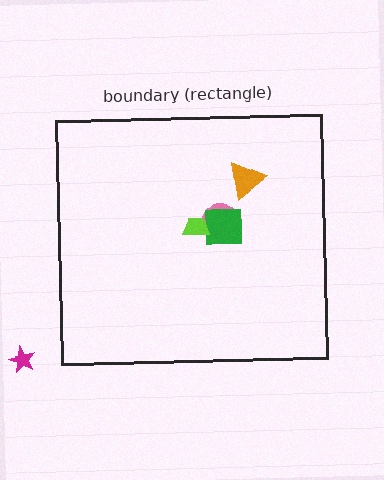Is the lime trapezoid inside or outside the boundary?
Inside.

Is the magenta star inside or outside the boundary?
Outside.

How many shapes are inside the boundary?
4 inside, 1 outside.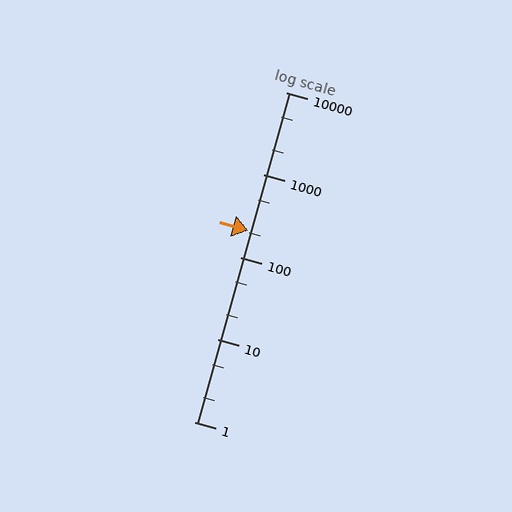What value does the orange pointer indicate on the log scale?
The pointer indicates approximately 210.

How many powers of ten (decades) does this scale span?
The scale spans 4 decades, from 1 to 10000.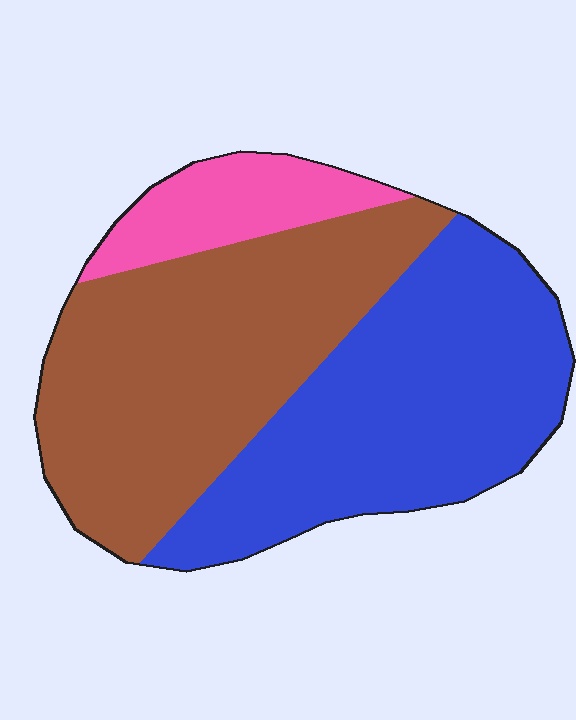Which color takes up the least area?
Pink, at roughly 10%.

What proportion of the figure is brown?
Brown covers roughly 45% of the figure.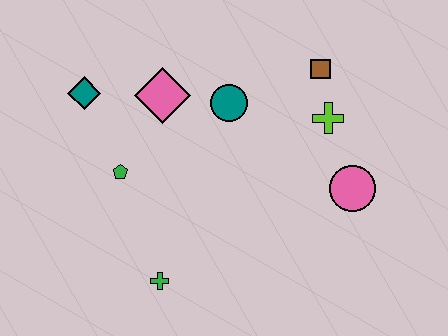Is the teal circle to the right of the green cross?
Yes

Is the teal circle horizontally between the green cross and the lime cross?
Yes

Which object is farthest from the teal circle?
The green cross is farthest from the teal circle.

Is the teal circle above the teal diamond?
No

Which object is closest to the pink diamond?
The teal circle is closest to the pink diamond.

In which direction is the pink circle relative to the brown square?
The pink circle is below the brown square.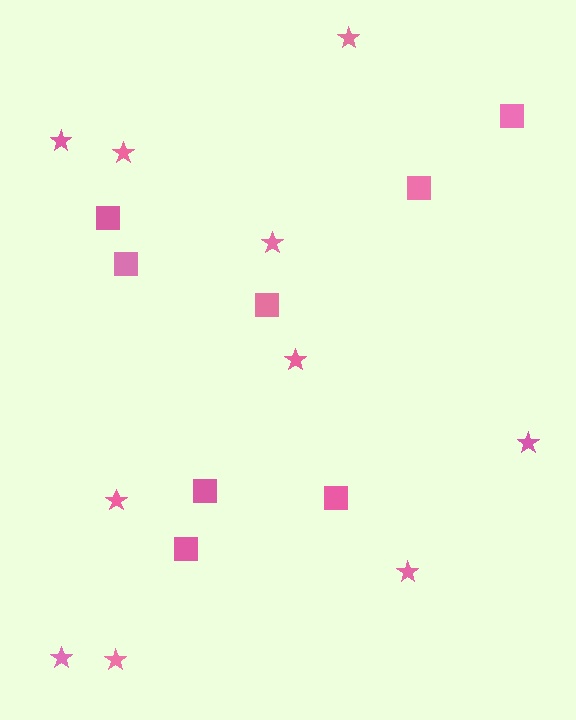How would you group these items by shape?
There are 2 groups: one group of squares (8) and one group of stars (10).